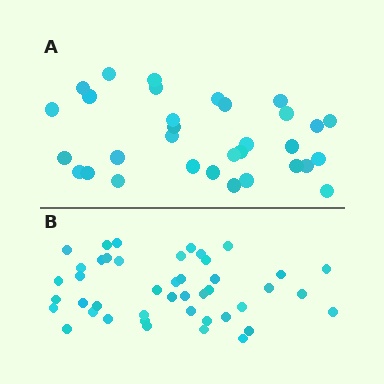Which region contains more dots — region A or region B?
Region B (the bottom region) has more dots.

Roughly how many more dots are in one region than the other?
Region B has roughly 12 or so more dots than region A.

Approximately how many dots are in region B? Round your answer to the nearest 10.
About 40 dots. (The exact count is 44, which rounds to 40.)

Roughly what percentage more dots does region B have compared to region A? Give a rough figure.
About 40% more.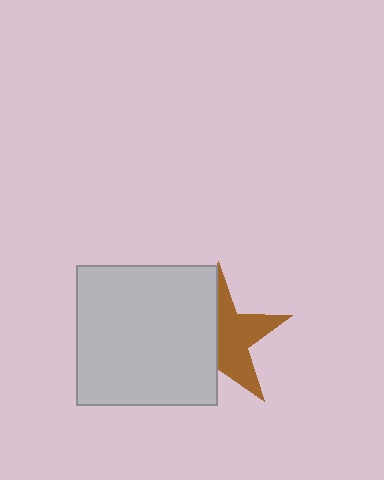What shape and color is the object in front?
The object in front is a light gray square.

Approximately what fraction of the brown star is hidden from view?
Roughly 48% of the brown star is hidden behind the light gray square.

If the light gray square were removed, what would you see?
You would see the complete brown star.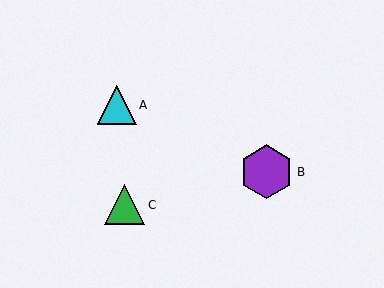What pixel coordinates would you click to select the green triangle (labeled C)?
Click at (125, 205) to select the green triangle C.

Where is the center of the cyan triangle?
The center of the cyan triangle is at (117, 105).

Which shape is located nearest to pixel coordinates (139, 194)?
The green triangle (labeled C) at (125, 205) is nearest to that location.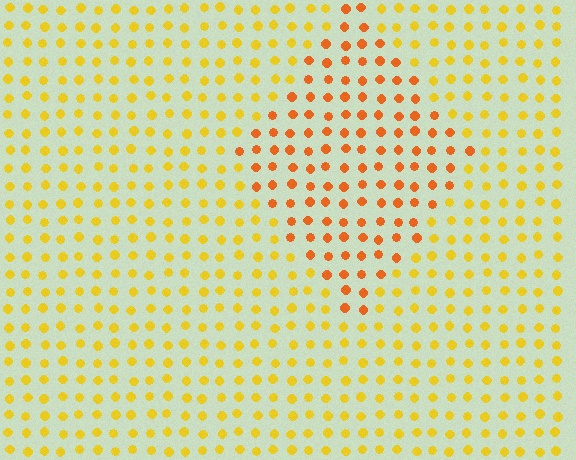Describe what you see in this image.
The image is filled with small yellow elements in a uniform arrangement. A diamond-shaped region is visible where the elements are tinted to a slightly different hue, forming a subtle color boundary.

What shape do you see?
I see a diamond.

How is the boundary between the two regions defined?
The boundary is defined purely by a slight shift in hue (about 30 degrees). Spacing, size, and orientation are identical on both sides.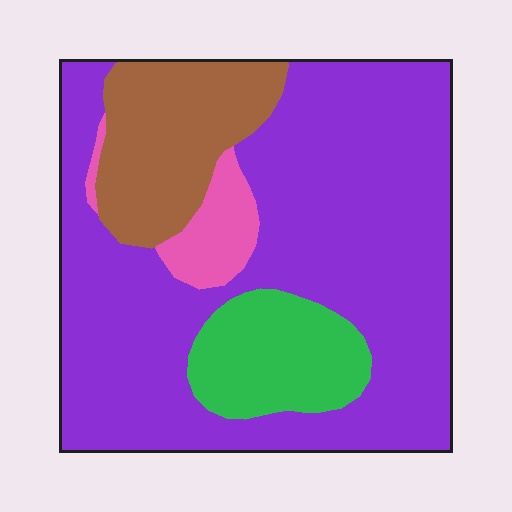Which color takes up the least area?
Pink, at roughly 5%.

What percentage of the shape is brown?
Brown covers 16% of the shape.